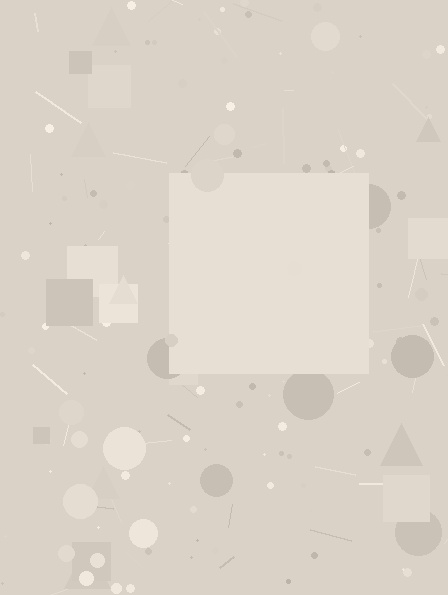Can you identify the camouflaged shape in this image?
The camouflaged shape is a square.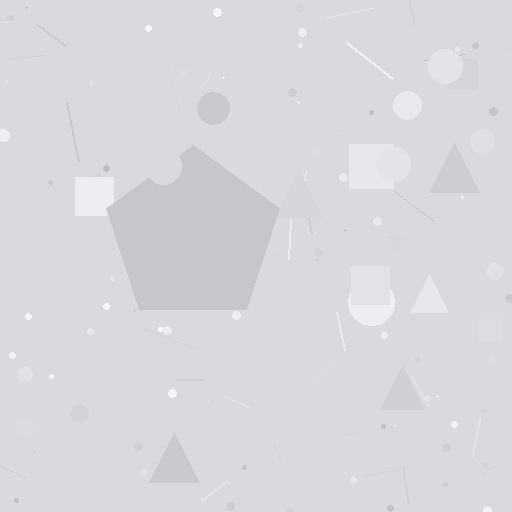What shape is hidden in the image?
A pentagon is hidden in the image.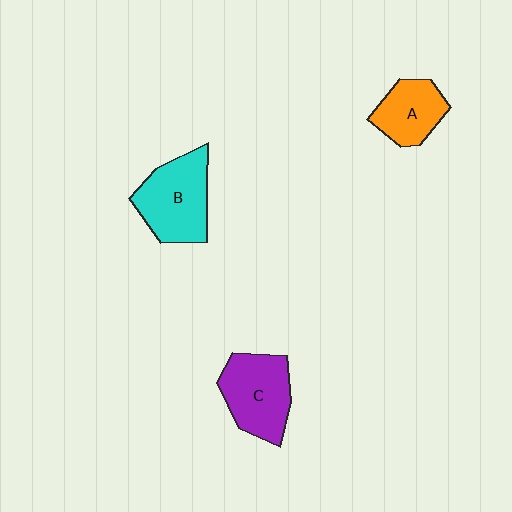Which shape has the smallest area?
Shape A (orange).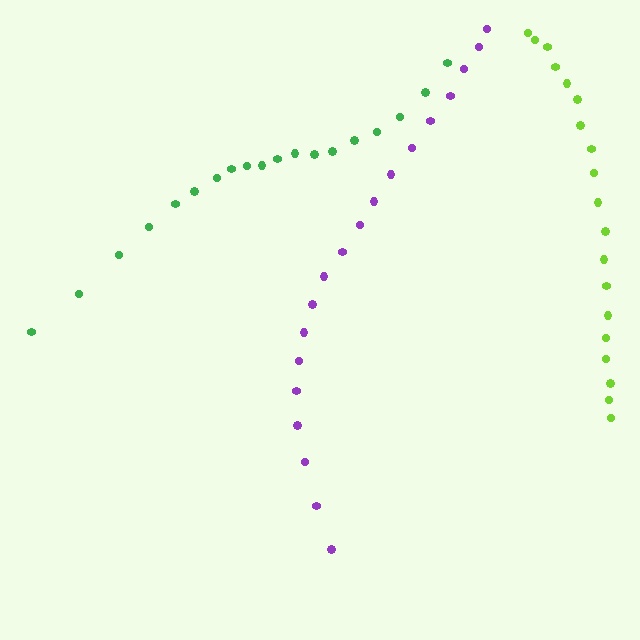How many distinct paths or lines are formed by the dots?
There are 3 distinct paths.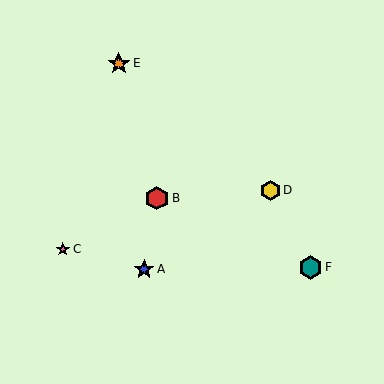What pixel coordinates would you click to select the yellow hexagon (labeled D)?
Click at (270, 190) to select the yellow hexagon D.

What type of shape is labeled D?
Shape D is a yellow hexagon.